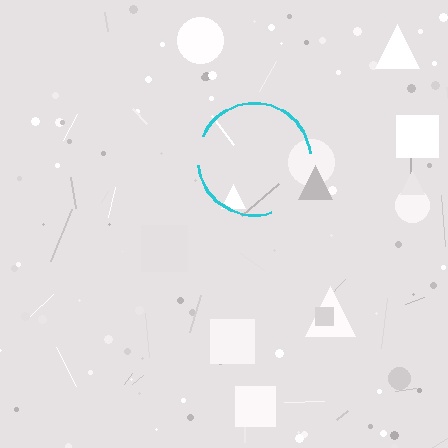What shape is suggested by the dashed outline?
The dashed outline suggests a circle.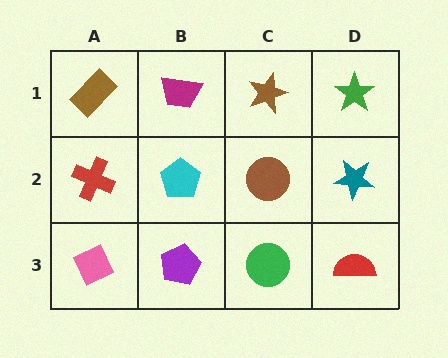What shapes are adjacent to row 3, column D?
A teal star (row 2, column D), a green circle (row 3, column C).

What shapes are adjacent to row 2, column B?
A magenta trapezoid (row 1, column B), a purple pentagon (row 3, column B), a red cross (row 2, column A), a brown circle (row 2, column C).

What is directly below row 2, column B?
A purple pentagon.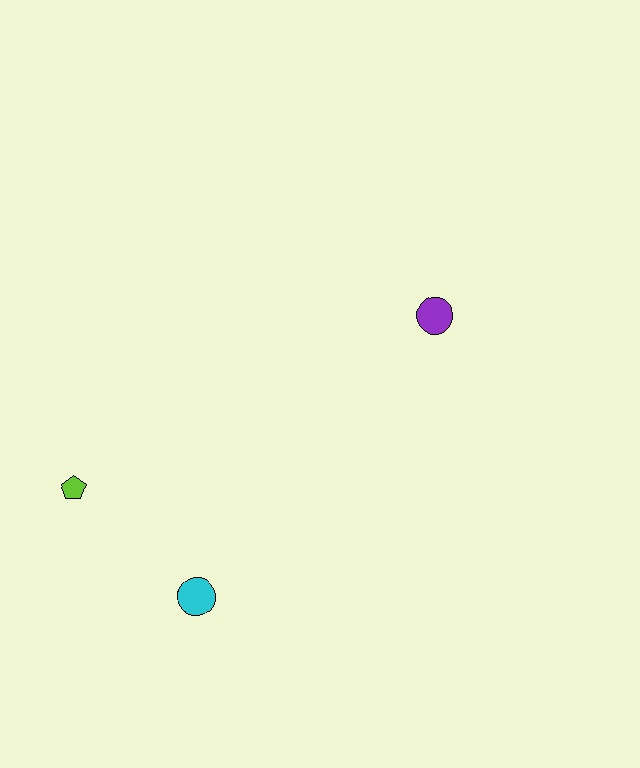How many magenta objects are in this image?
There are no magenta objects.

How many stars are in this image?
There are no stars.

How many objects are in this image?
There are 3 objects.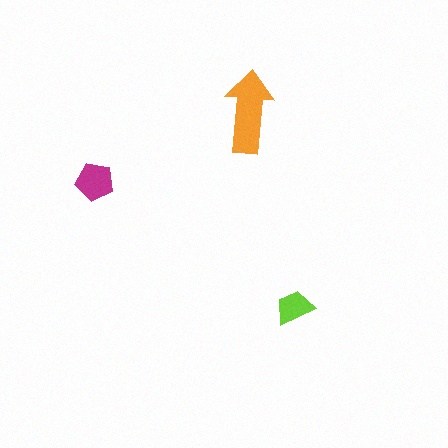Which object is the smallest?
The lime trapezoid.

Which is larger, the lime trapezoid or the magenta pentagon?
The magenta pentagon.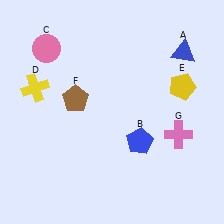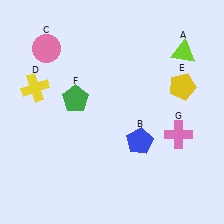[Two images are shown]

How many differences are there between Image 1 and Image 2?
There are 2 differences between the two images.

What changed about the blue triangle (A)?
In Image 1, A is blue. In Image 2, it changed to lime.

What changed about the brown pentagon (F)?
In Image 1, F is brown. In Image 2, it changed to green.